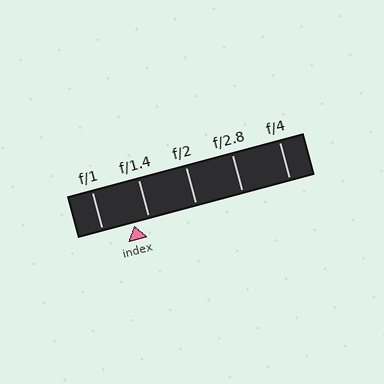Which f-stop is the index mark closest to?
The index mark is closest to f/1.4.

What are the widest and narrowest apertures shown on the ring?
The widest aperture shown is f/1 and the narrowest is f/4.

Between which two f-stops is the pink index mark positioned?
The index mark is between f/1 and f/1.4.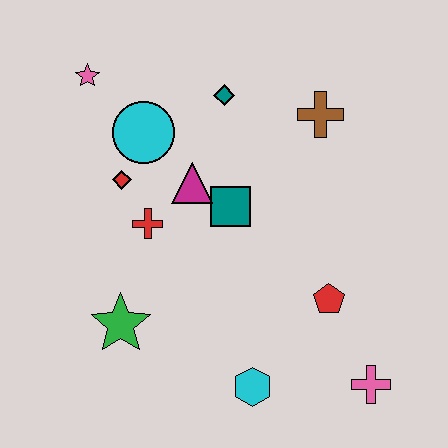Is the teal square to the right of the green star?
Yes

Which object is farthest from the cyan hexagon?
The pink star is farthest from the cyan hexagon.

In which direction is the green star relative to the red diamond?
The green star is below the red diamond.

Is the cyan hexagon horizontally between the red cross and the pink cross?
Yes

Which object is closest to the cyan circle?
The red diamond is closest to the cyan circle.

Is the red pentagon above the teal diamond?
No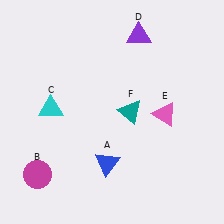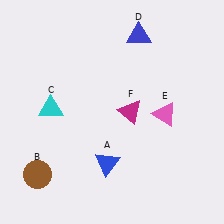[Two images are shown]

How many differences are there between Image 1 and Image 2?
There are 3 differences between the two images.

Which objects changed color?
B changed from magenta to brown. D changed from purple to blue. F changed from teal to magenta.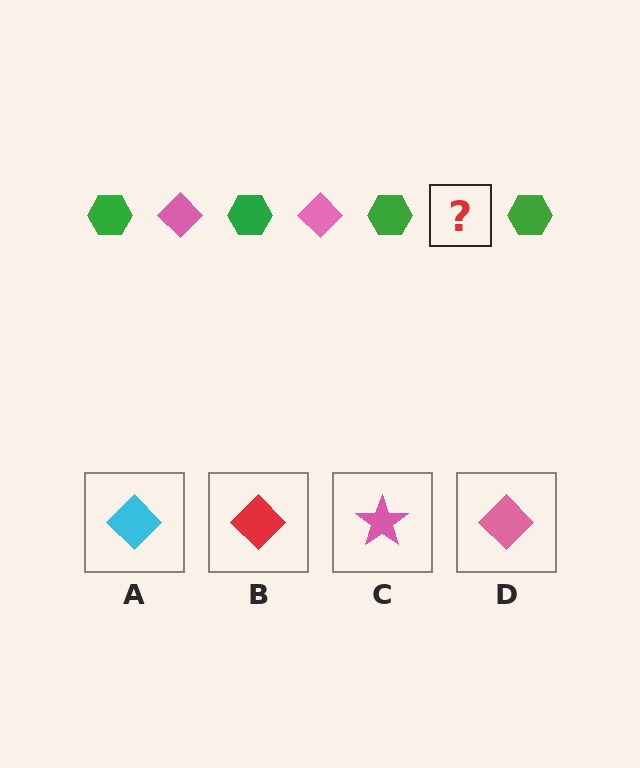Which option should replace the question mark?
Option D.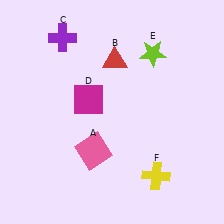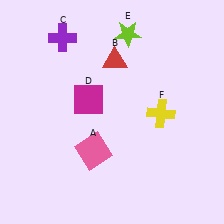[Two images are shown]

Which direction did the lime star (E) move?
The lime star (E) moved left.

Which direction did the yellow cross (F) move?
The yellow cross (F) moved up.